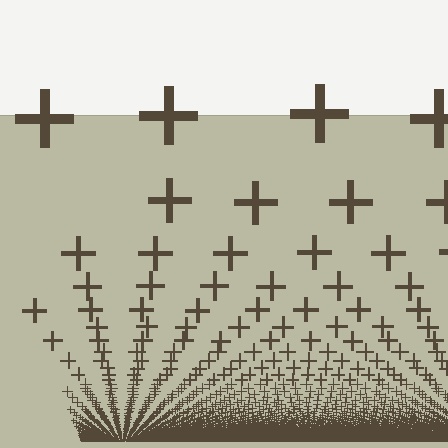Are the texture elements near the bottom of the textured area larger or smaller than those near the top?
Smaller. The gradient is inverted — elements near the bottom are smaller and denser.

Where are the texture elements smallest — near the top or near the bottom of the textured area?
Near the bottom.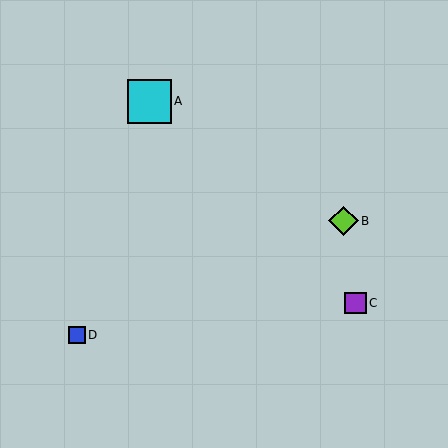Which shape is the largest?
The cyan square (labeled A) is the largest.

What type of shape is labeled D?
Shape D is a blue square.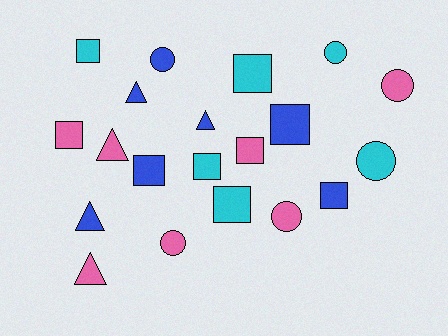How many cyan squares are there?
There are 4 cyan squares.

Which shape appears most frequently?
Square, with 9 objects.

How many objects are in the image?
There are 20 objects.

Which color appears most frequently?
Pink, with 7 objects.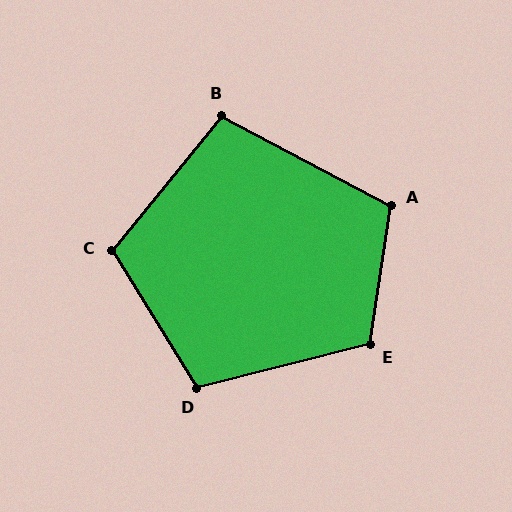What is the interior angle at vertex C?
Approximately 109 degrees (obtuse).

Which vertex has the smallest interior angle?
B, at approximately 101 degrees.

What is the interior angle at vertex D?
Approximately 108 degrees (obtuse).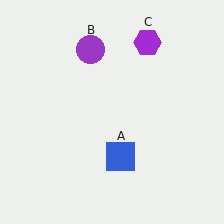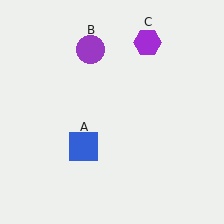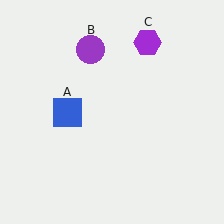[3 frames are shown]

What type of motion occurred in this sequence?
The blue square (object A) rotated clockwise around the center of the scene.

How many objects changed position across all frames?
1 object changed position: blue square (object A).